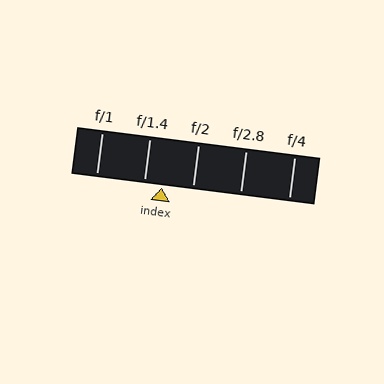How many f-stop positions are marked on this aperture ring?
There are 5 f-stop positions marked.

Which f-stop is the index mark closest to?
The index mark is closest to f/1.4.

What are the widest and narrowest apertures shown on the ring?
The widest aperture shown is f/1 and the narrowest is f/4.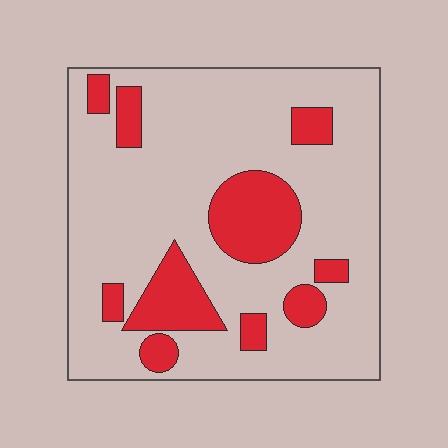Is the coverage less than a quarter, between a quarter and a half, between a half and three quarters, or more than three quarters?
Less than a quarter.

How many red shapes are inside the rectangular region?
10.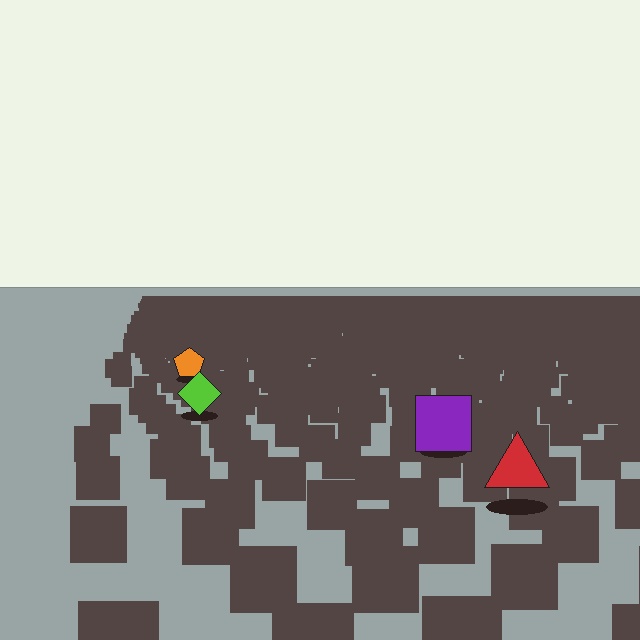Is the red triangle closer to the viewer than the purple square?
Yes. The red triangle is closer — you can tell from the texture gradient: the ground texture is coarser near it.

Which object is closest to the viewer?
The red triangle is closest. The texture marks near it are larger and more spread out.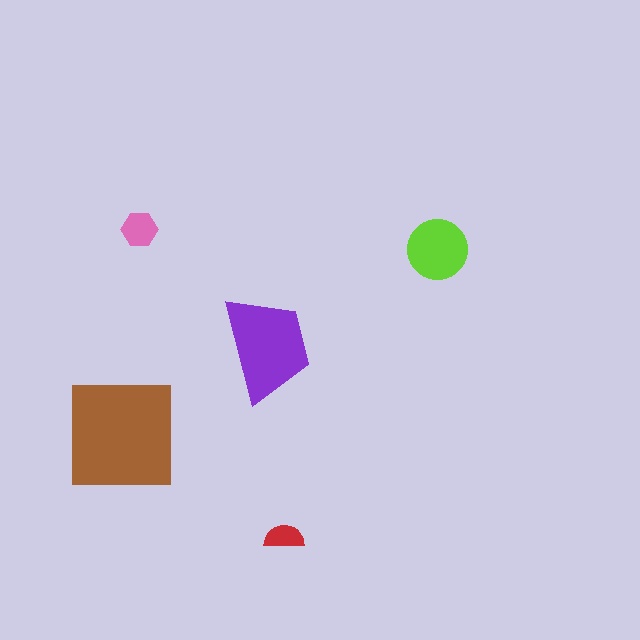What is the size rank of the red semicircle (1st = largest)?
5th.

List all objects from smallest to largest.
The red semicircle, the pink hexagon, the lime circle, the purple trapezoid, the brown square.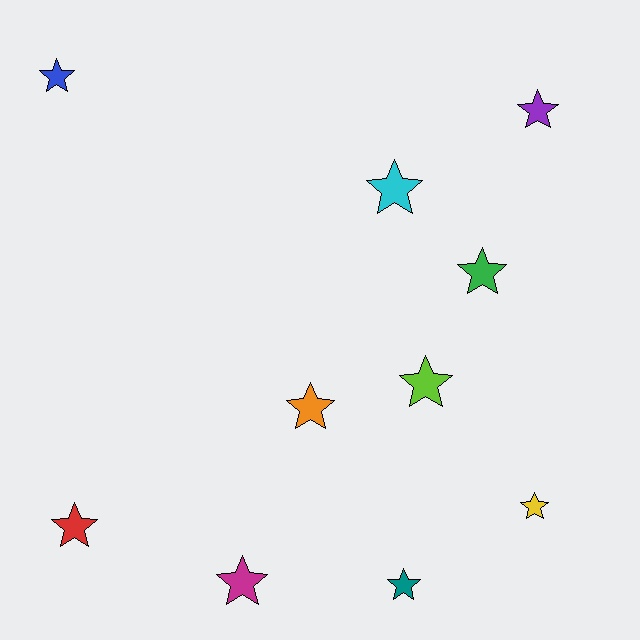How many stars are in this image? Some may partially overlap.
There are 10 stars.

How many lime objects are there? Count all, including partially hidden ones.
There is 1 lime object.